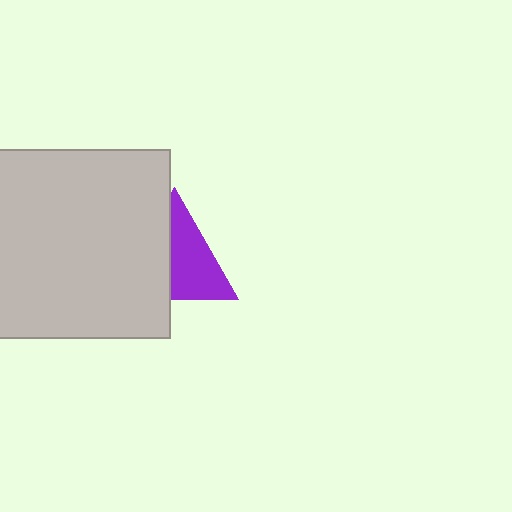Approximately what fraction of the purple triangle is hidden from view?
Roughly 45% of the purple triangle is hidden behind the light gray square.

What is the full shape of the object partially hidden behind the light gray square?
The partially hidden object is a purple triangle.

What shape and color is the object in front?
The object in front is a light gray square.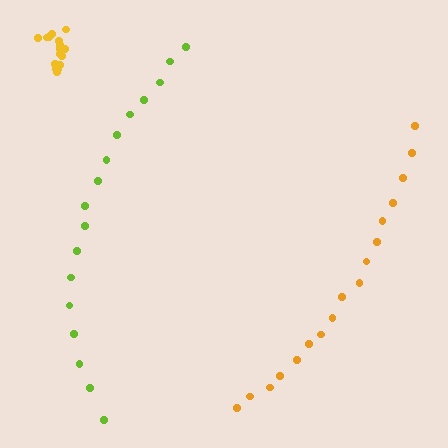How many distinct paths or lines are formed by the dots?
There are 3 distinct paths.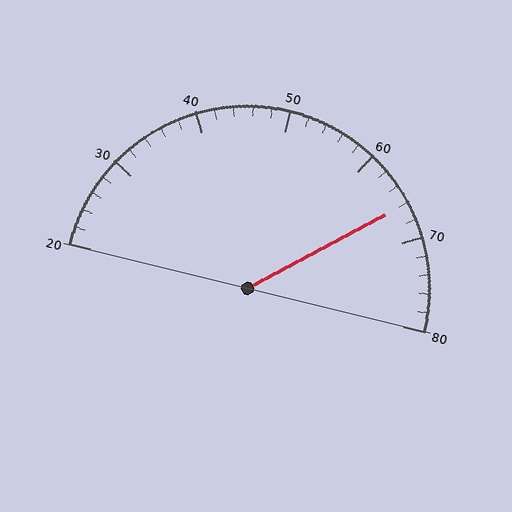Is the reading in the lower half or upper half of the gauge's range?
The reading is in the upper half of the range (20 to 80).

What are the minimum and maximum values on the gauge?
The gauge ranges from 20 to 80.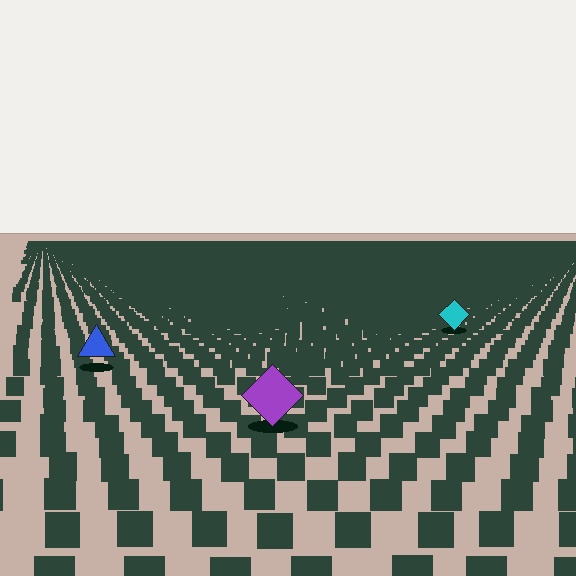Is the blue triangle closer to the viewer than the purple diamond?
No. The purple diamond is closer — you can tell from the texture gradient: the ground texture is coarser near it.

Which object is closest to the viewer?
The purple diamond is closest. The texture marks near it are larger and more spread out.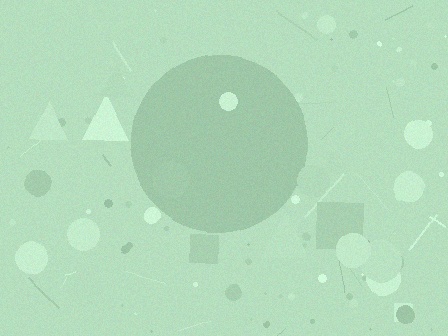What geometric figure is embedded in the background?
A circle is embedded in the background.